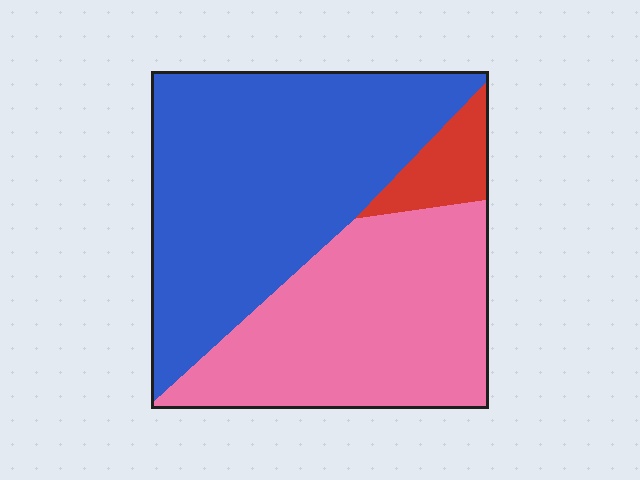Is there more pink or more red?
Pink.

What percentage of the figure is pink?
Pink covers around 40% of the figure.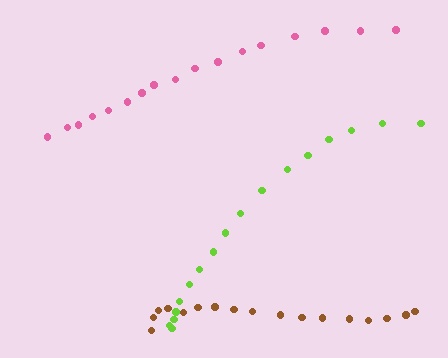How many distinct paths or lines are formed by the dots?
There are 3 distinct paths.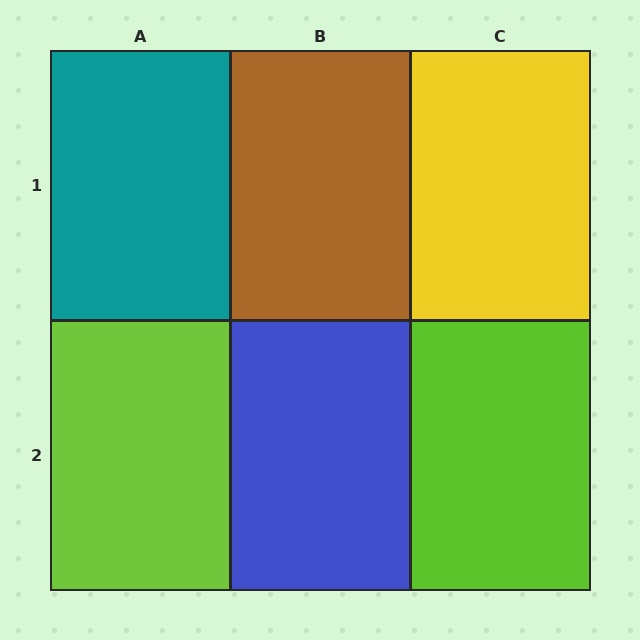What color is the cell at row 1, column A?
Teal.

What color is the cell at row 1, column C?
Yellow.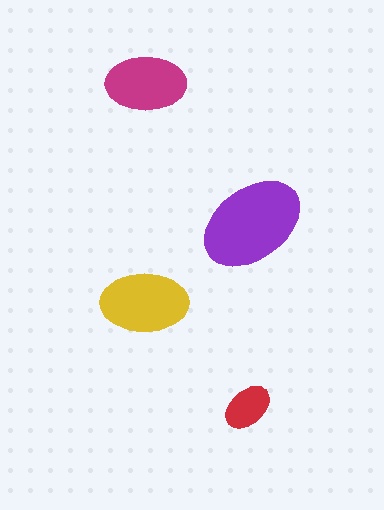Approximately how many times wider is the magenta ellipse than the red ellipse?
About 1.5 times wider.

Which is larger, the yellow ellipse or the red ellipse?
The yellow one.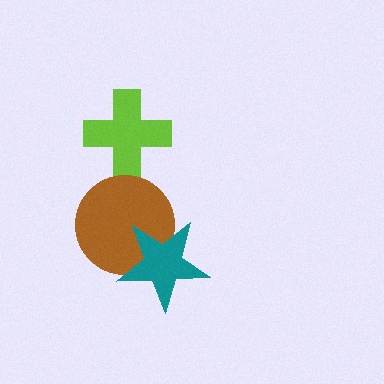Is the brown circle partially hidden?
Yes, it is partially covered by another shape.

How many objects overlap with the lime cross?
0 objects overlap with the lime cross.